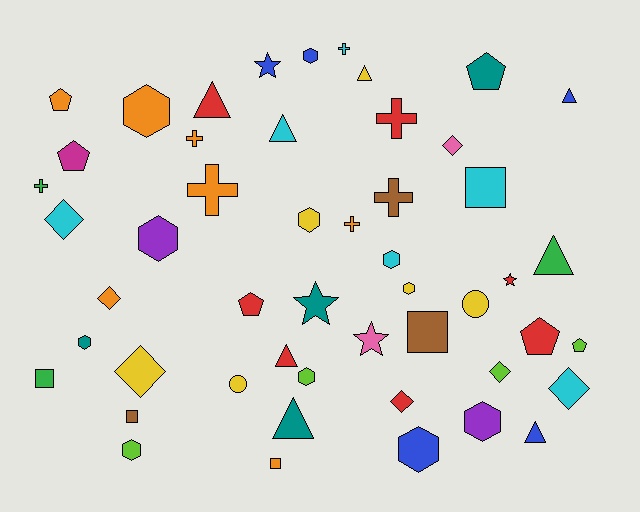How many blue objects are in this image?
There are 5 blue objects.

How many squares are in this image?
There are 5 squares.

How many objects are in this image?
There are 50 objects.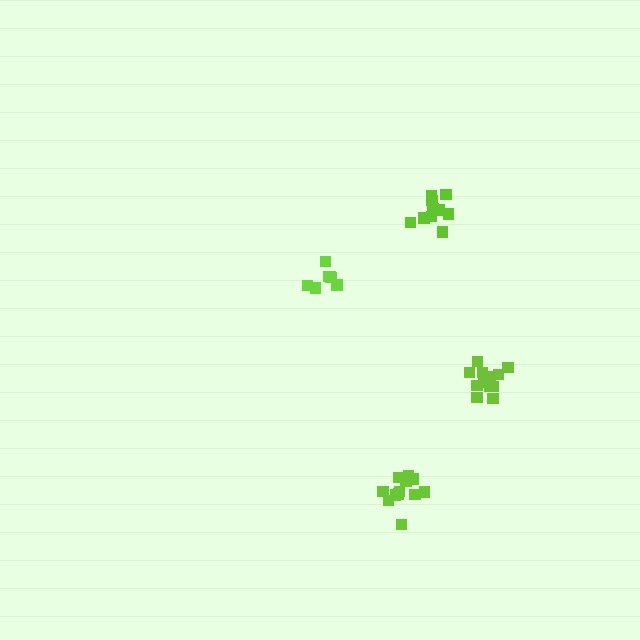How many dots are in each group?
Group 1: 12 dots, Group 2: 8 dots, Group 3: 13 dots, Group 4: 11 dots (44 total).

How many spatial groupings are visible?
There are 4 spatial groupings.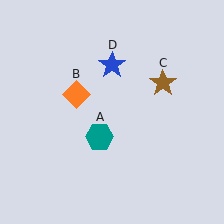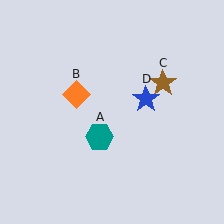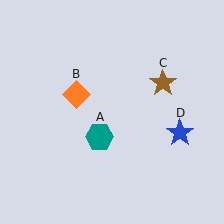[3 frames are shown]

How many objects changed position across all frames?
1 object changed position: blue star (object D).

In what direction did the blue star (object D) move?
The blue star (object D) moved down and to the right.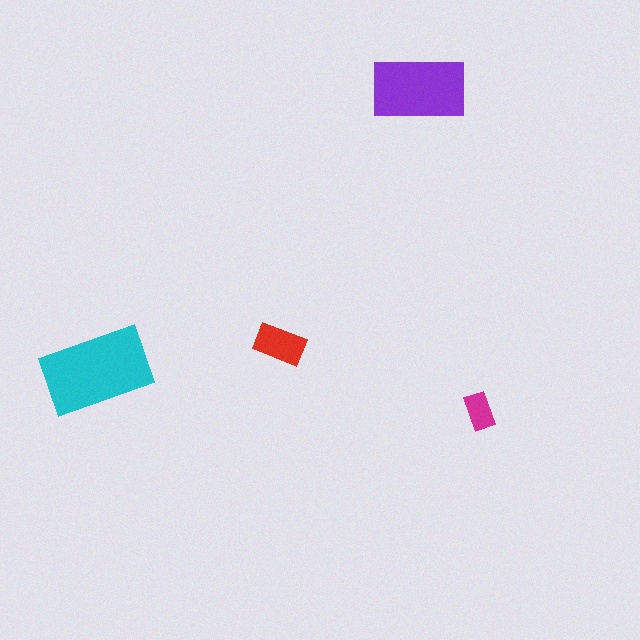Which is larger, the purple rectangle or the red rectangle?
The purple one.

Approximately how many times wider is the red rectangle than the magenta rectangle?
About 1.5 times wider.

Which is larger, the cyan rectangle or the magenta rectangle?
The cyan one.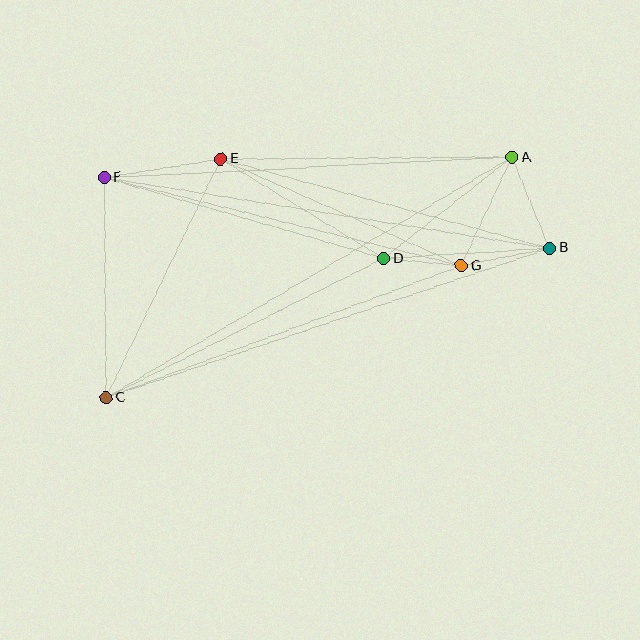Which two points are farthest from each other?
Points A and C are farthest from each other.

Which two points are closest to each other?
Points D and G are closest to each other.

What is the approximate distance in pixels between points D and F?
The distance between D and F is approximately 291 pixels.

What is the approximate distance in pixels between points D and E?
The distance between D and E is approximately 191 pixels.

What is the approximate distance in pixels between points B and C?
The distance between B and C is approximately 468 pixels.